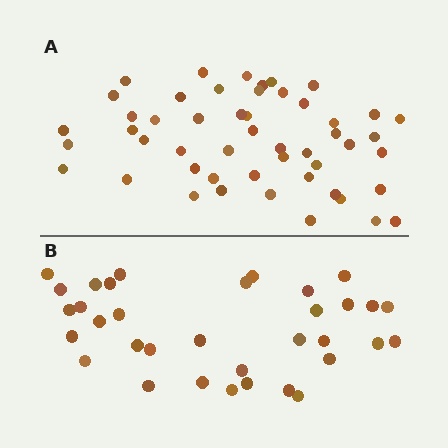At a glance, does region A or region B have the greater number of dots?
Region A (the top region) has more dots.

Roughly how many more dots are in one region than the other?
Region A has approximately 15 more dots than region B.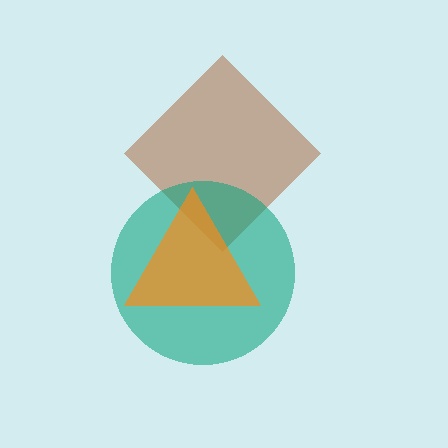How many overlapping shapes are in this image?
There are 3 overlapping shapes in the image.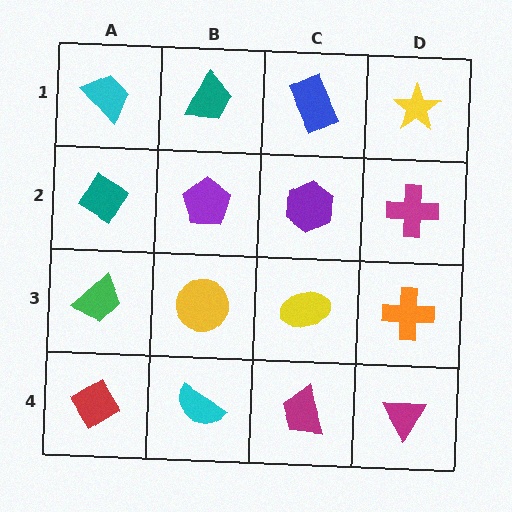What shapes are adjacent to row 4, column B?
A yellow circle (row 3, column B), a red diamond (row 4, column A), a magenta trapezoid (row 4, column C).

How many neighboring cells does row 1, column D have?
2.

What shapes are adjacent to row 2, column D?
A yellow star (row 1, column D), an orange cross (row 3, column D), a purple hexagon (row 2, column C).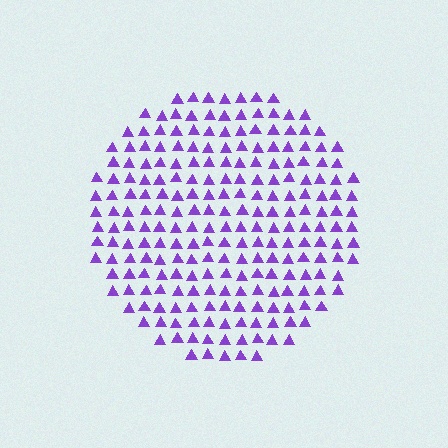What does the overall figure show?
The overall figure shows a circle.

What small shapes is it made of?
It is made of small triangles.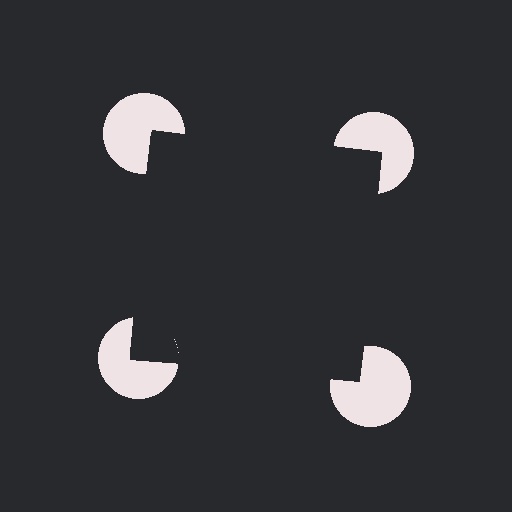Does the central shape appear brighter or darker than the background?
It typically appears slightly darker than the background, even though no actual brightness change is drawn.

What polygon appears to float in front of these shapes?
An illusory square — its edges are inferred from the aligned wedge cuts in the pac-man discs, not physically drawn.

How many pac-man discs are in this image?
There are 4 — one at each vertex of the illusory square.